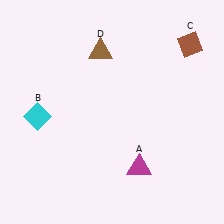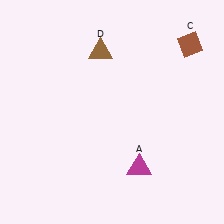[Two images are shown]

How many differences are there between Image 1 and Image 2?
There is 1 difference between the two images.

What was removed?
The cyan diamond (B) was removed in Image 2.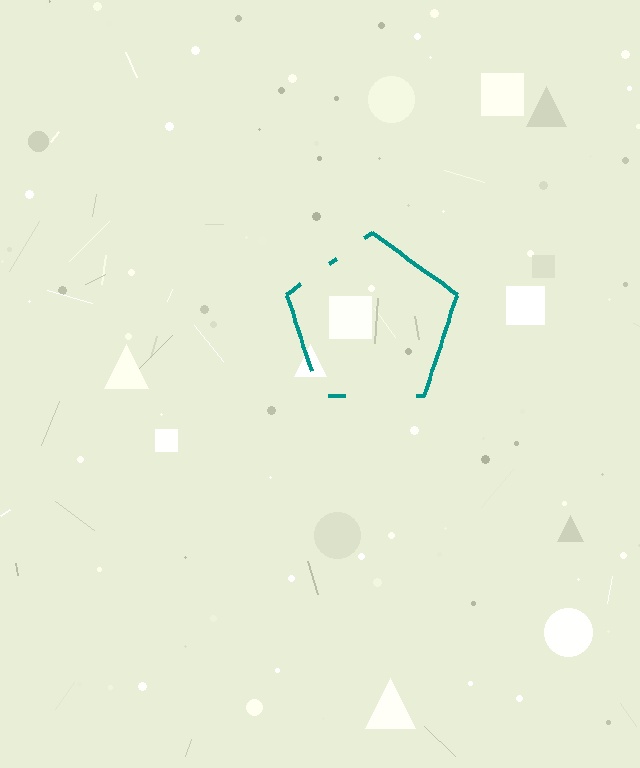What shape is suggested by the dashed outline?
The dashed outline suggests a pentagon.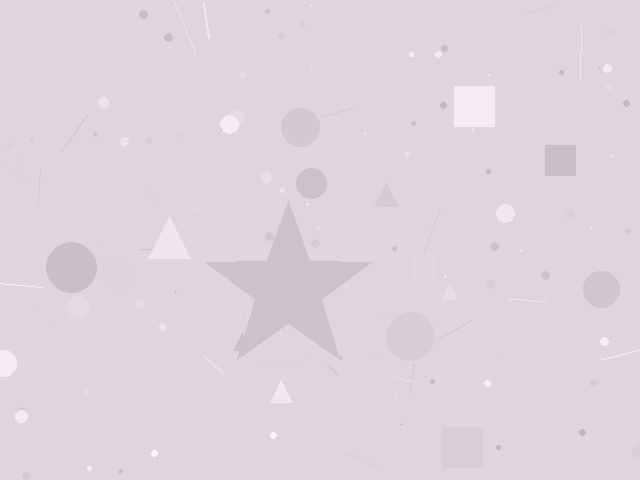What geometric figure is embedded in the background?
A star is embedded in the background.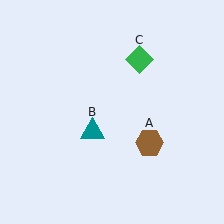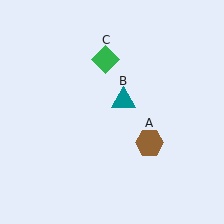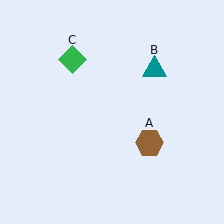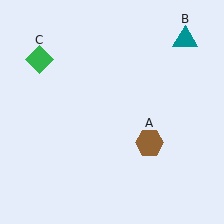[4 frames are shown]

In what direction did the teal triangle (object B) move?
The teal triangle (object B) moved up and to the right.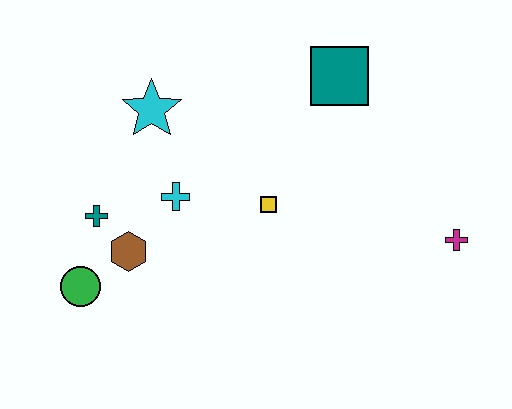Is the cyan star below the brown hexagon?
No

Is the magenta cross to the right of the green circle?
Yes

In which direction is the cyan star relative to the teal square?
The cyan star is to the left of the teal square.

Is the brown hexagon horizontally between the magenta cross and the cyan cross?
No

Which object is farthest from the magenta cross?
The green circle is farthest from the magenta cross.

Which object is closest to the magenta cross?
The yellow square is closest to the magenta cross.